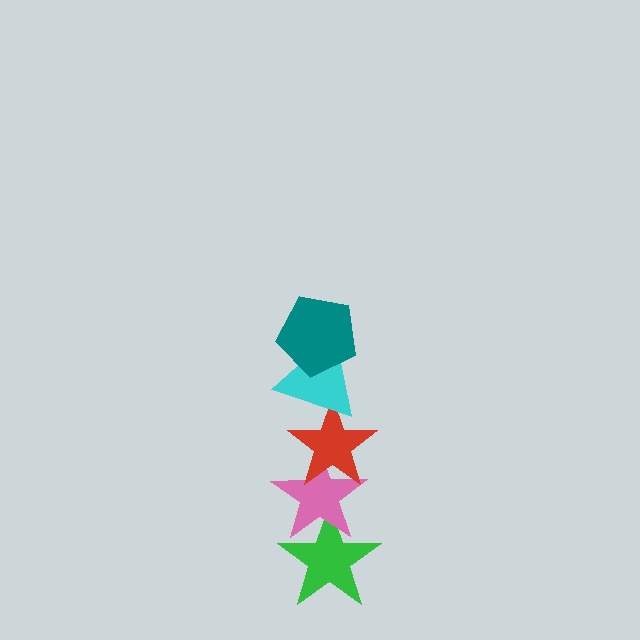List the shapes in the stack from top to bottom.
From top to bottom: the teal pentagon, the cyan triangle, the red star, the pink star, the green star.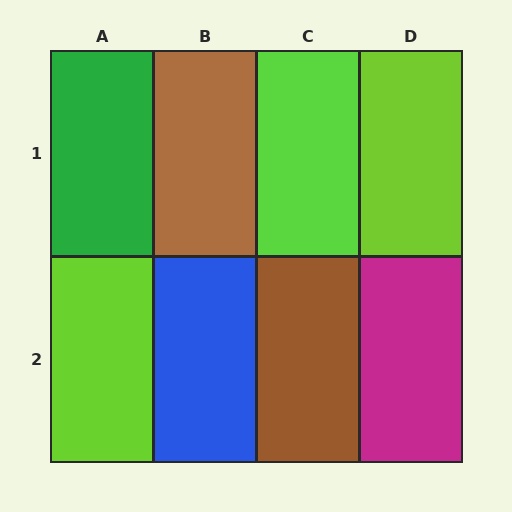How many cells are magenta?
1 cell is magenta.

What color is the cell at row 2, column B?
Blue.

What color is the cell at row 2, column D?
Magenta.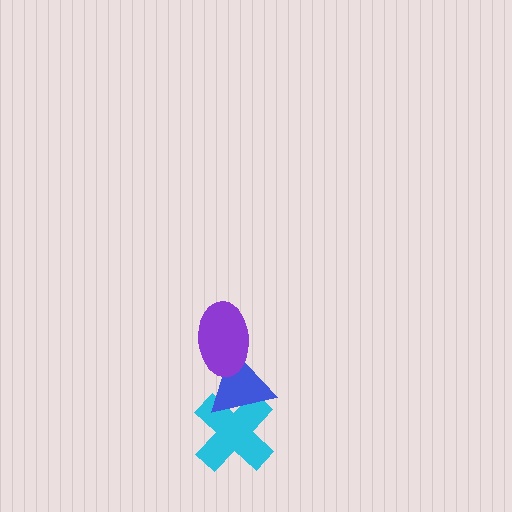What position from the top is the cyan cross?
The cyan cross is 3rd from the top.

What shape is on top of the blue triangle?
The purple ellipse is on top of the blue triangle.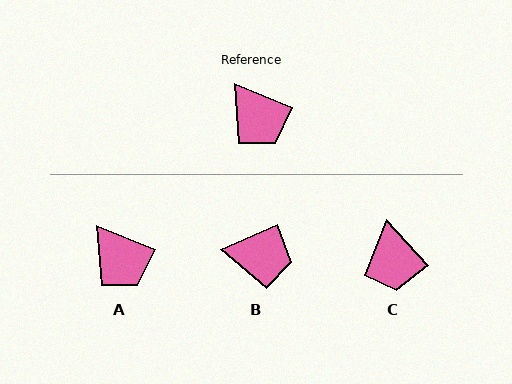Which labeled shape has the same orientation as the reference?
A.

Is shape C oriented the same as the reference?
No, it is off by about 26 degrees.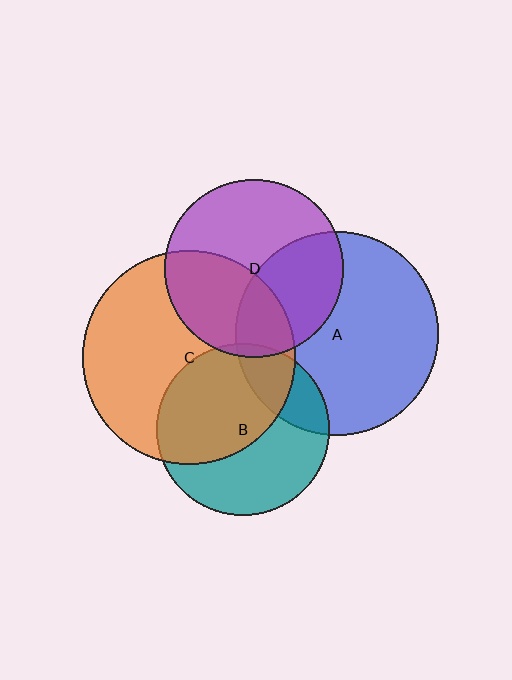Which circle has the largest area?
Circle C (orange).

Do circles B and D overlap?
Yes.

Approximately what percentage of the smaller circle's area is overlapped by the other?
Approximately 5%.